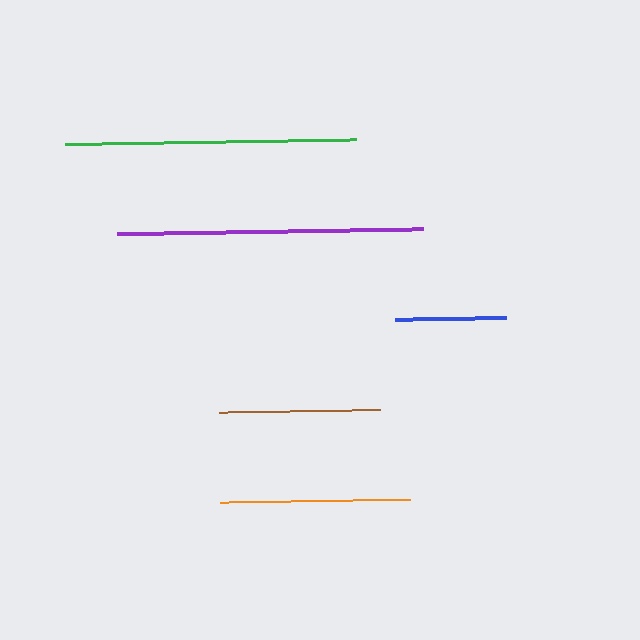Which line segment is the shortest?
The blue line is the shortest at approximately 111 pixels.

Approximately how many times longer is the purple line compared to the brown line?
The purple line is approximately 1.9 times the length of the brown line.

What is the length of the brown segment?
The brown segment is approximately 160 pixels long.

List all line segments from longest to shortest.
From longest to shortest: purple, green, orange, brown, blue.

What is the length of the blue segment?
The blue segment is approximately 111 pixels long.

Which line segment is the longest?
The purple line is the longest at approximately 306 pixels.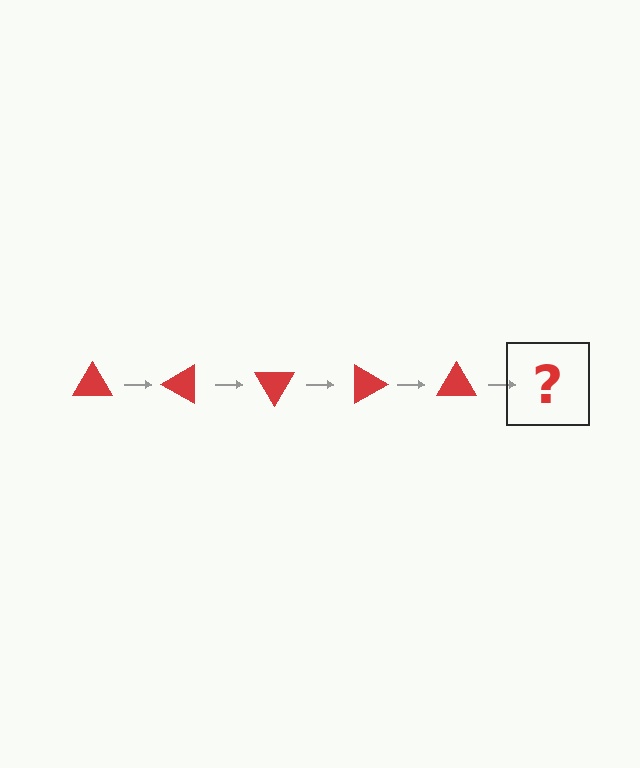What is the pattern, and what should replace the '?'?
The pattern is that the triangle rotates 30 degrees each step. The '?' should be a red triangle rotated 150 degrees.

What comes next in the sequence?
The next element should be a red triangle rotated 150 degrees.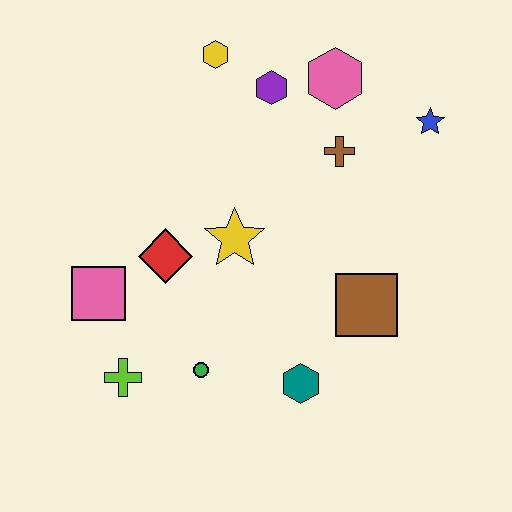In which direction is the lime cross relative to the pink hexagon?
The lime cross is below the pink hexagon.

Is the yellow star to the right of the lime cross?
Yes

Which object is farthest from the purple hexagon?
The lime cross is farthest from the purple hexagon.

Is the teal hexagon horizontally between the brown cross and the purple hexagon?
Yes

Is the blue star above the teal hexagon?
Yes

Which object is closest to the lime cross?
The green circle is closest to the lime cross.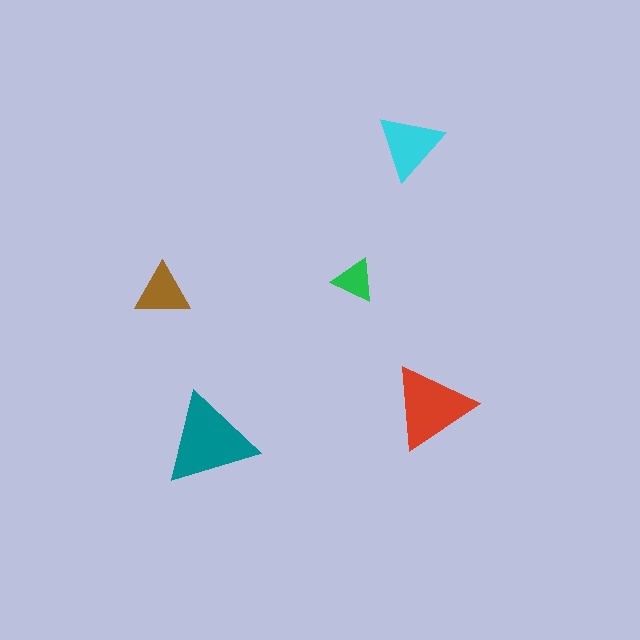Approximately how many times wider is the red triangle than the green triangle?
About 2 times wider.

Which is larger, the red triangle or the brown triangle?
The red one.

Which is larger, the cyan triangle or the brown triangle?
The cyan one.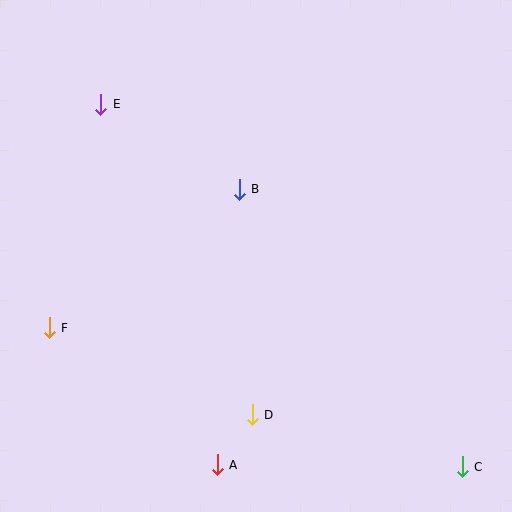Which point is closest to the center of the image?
Point B at (239, 189) is closest to the center.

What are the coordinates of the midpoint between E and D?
The midpoint between E and D is at (176, 259).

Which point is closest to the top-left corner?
Point E is closest to the top-left corner.